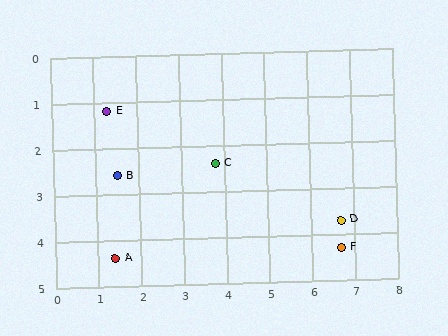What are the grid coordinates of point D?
Point D is at approximately (6.7, 3.7).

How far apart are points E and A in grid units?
Points E and A are about 3.2 grid units apart.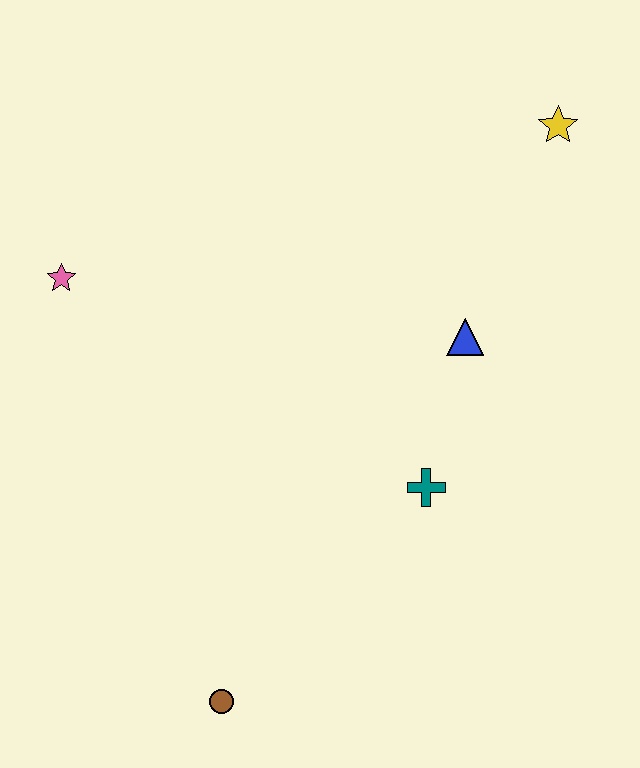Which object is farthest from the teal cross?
The pink star is farthest from the teal cross.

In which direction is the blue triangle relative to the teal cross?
The blue triangle is above the teal cross.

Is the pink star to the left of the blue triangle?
Yes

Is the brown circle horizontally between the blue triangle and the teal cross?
No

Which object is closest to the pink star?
The blue triangle is closest to the pink star.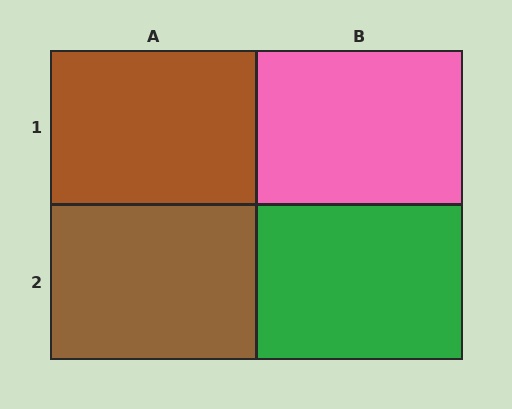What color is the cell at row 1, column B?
Pink.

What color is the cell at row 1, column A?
Brown.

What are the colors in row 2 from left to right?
Brown, green.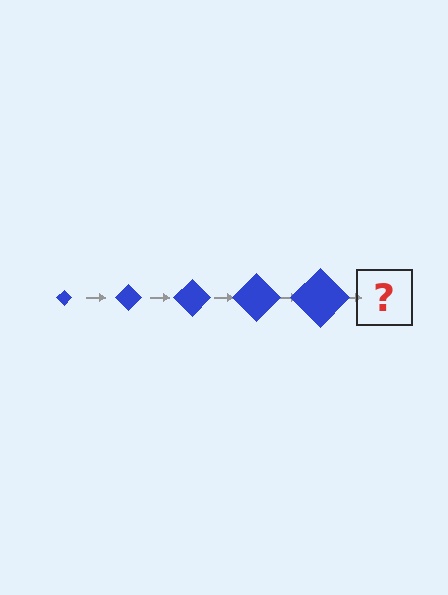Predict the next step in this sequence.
The next step is a blue diamond, larger than the previous one.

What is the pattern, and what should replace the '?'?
The pattern is that the diamond gets progressively larger each step. The '?' should be a blue diamond, larger than the previous one.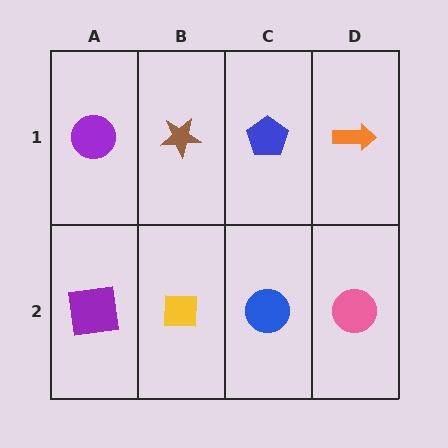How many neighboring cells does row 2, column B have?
3.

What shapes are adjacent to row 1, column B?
A yellow square (row 2, column B), a purple circle (row 1, column A), a blue pentagon (row 1, column C).